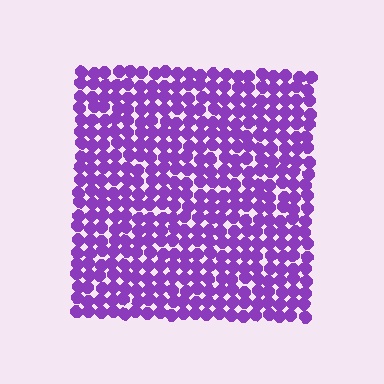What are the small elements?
The small elements are circles.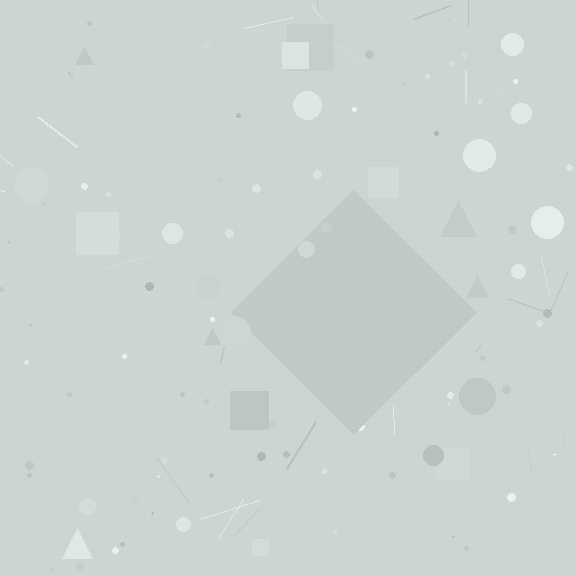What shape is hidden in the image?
A diamond is hidden in the image.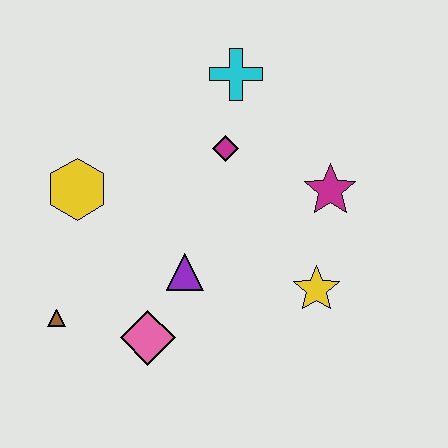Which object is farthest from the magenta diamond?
The brown triangle is farthest from the magenta diamond.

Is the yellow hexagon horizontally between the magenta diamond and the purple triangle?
No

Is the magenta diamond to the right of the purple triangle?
Yes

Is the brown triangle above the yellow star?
No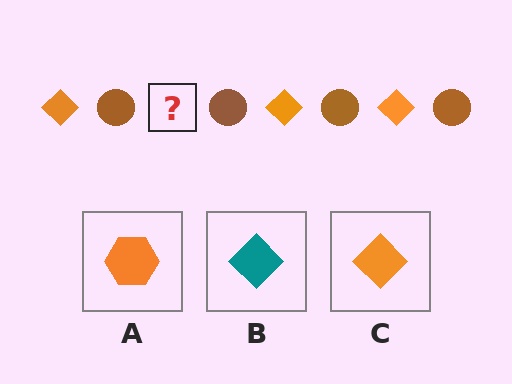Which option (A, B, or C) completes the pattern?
C.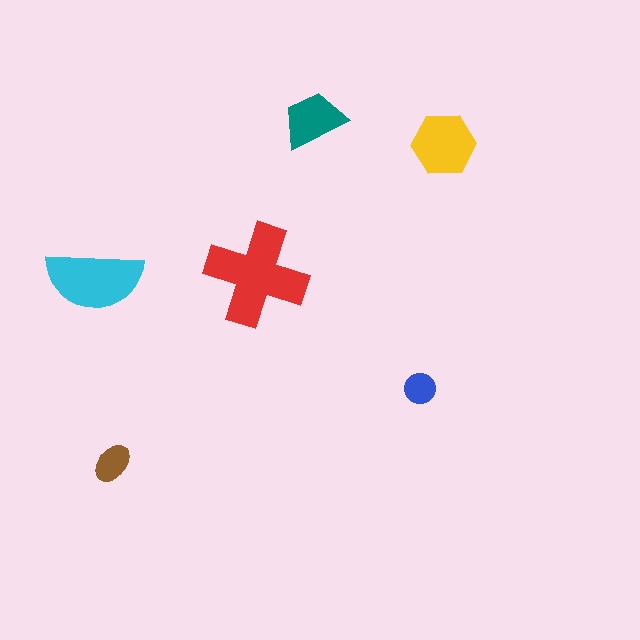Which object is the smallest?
The blue circle.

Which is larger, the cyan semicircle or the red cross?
The red cross.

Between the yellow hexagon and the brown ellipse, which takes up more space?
The yellow hexagon.